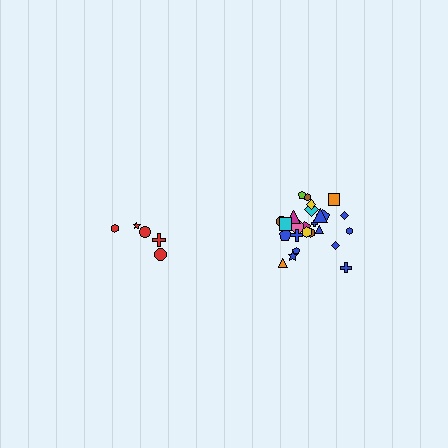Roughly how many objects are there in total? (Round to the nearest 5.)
Roughly 30 objects in total.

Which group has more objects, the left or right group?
The right group.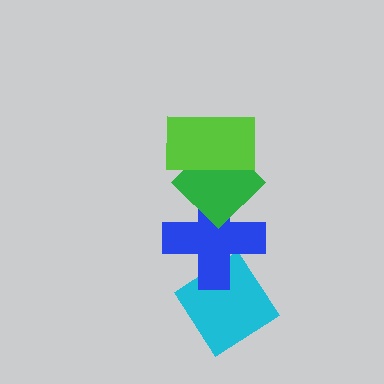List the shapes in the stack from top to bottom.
From top to bottom: the lime rectangle, the green diamond, the blue cross, the cyan diamond.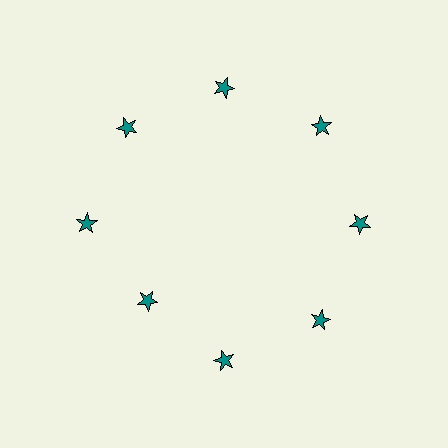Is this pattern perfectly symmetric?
No. The 8 teal stars are arranged in a ring, but one element near the 8 o'clock position is pulled inward toward the center, breaking the 8-fold rotational symmetry.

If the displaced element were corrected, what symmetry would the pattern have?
It would have 8-fold rotational symmetry — the pattern would map onto itself every 45 degrees.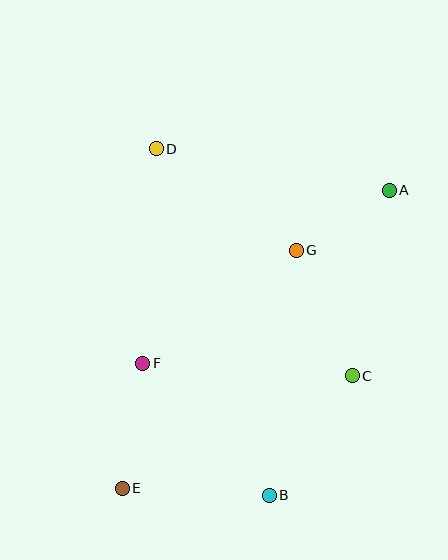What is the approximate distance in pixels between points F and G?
The distance between F and G is approximately 190 pixels.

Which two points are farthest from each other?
Points A and E are farthest from each other.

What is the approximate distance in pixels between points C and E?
The distance between C and E is approximately 256 pixels.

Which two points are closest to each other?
Points A and G are closest to each other.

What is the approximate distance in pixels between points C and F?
The distance between C and F is approximately 210 pixels.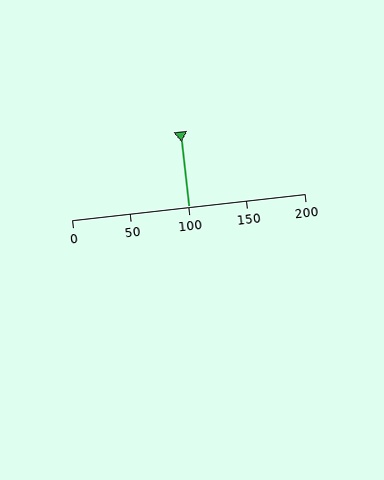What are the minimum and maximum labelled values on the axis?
The axis runs from 0 to 200.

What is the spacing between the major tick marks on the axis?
The major ticks are spaced 50 apart.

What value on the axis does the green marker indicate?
The marker indicates approximately 100.